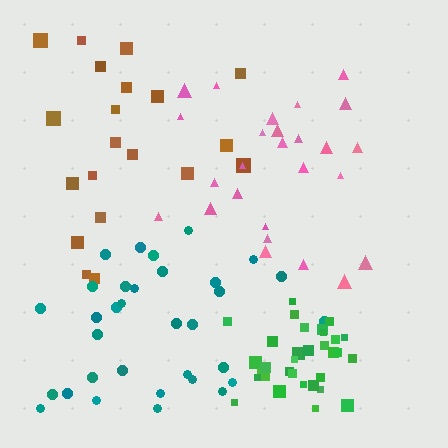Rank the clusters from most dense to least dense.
green, pink, teal, brown.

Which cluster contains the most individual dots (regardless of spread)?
Teal (33).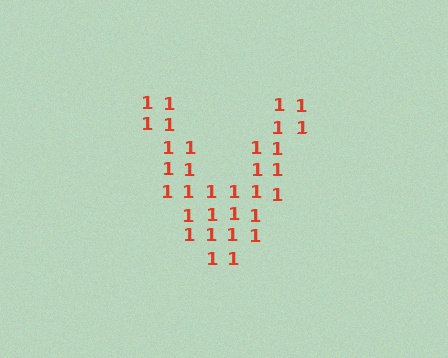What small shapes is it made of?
It is made of small digit 1's.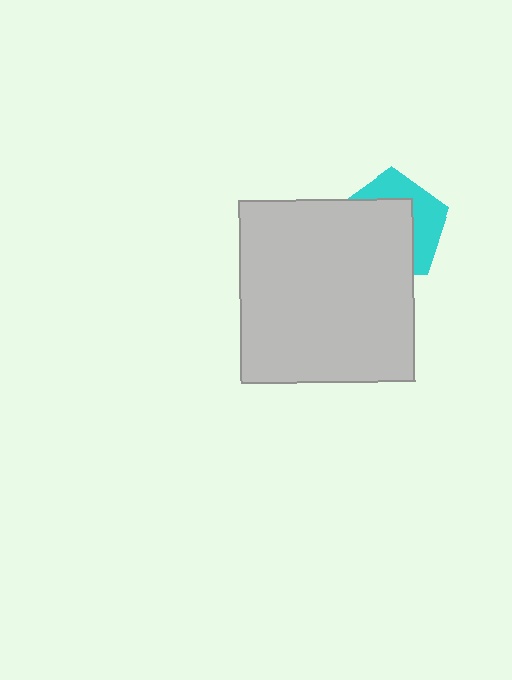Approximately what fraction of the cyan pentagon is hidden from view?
Roughly 62% of the cyan pentagon is hidden behind the light gray rectangle.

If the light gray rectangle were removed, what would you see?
You would see the complete cyan pentagon.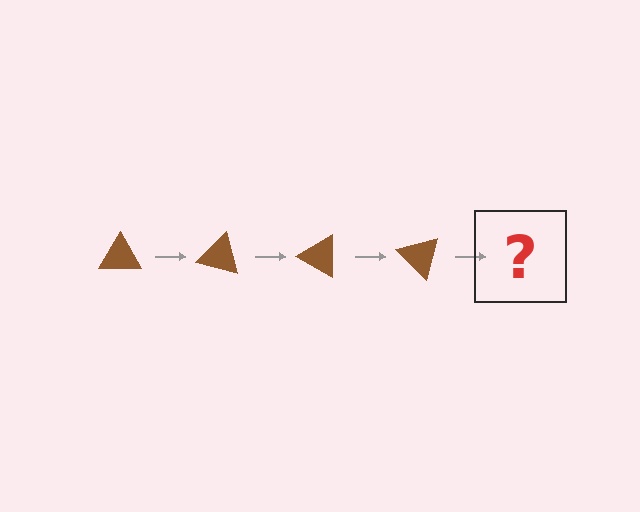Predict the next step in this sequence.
The next step is a brown triangle rotated 60 degrees.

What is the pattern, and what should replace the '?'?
The pattern is that the triangle rotates 15 degrees each step. The '?' should be a brown triangle rotated 60 degrees.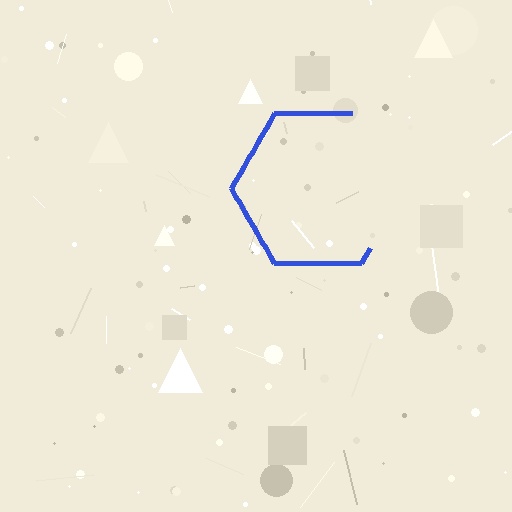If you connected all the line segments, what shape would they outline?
They would outline a hexagon.